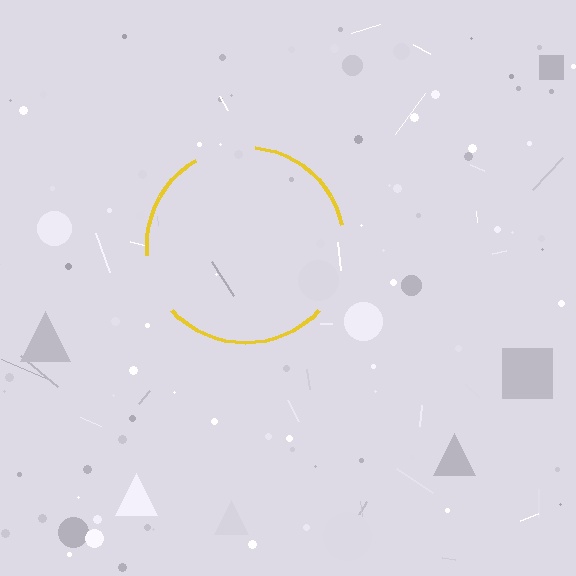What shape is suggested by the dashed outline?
The dashed outline suggests a circle.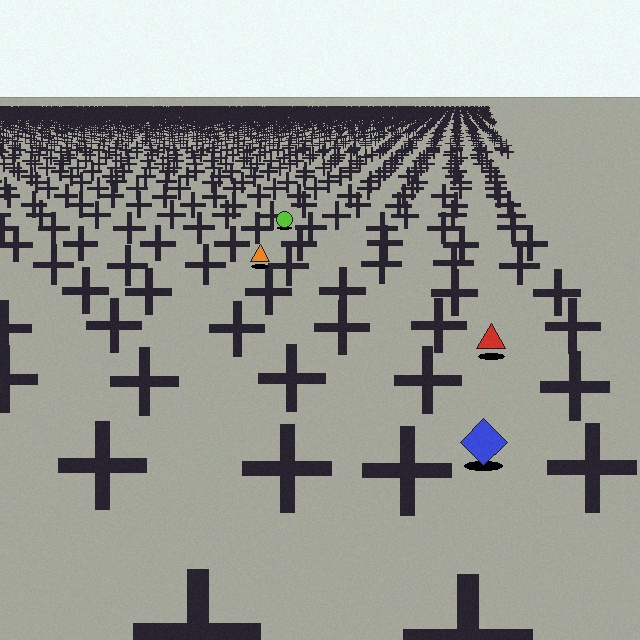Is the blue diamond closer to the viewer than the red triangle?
Yes. The blue diamond is closer — you can tell from the texture gradient: the ground texture is coarser near it.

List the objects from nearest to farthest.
From nearest to farthest: the blue diamond, the red triangle, the orange triangle, the lime circle.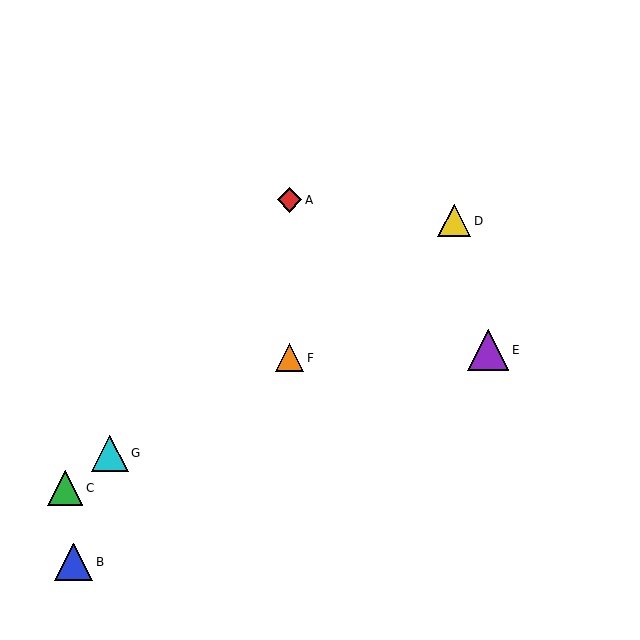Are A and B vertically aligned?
No, A is at x≈290 and B is at x≈74.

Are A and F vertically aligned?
Yes, both are at x≈290.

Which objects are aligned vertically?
Objects A, F are aligned vertically.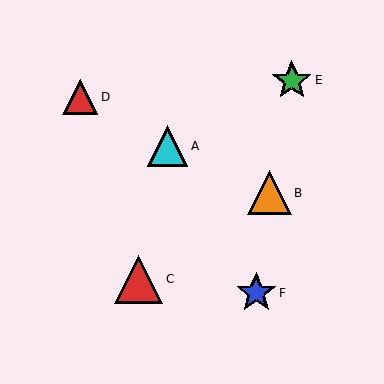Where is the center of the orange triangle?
The center of the orange triangle is at (269, 193).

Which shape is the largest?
The red triangle (labeled C) is the largest.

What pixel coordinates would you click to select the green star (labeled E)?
Click at (292, 80) to select the green star E.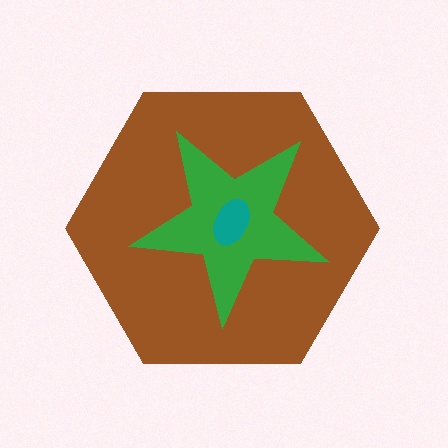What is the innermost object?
The teal ellipse.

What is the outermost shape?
The brown hexagon.